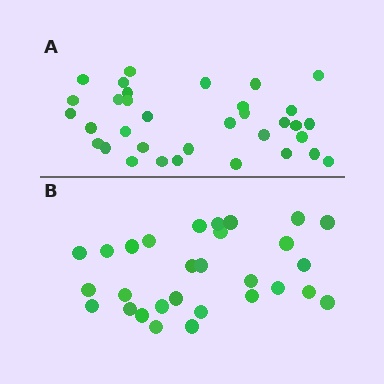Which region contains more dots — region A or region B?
Region A (the top region) has more dots.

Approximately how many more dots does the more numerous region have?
Region A has about 5 more dots than region B.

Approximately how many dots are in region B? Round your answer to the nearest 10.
About 30 dots. (The exact count is 29, which rounds to 30.)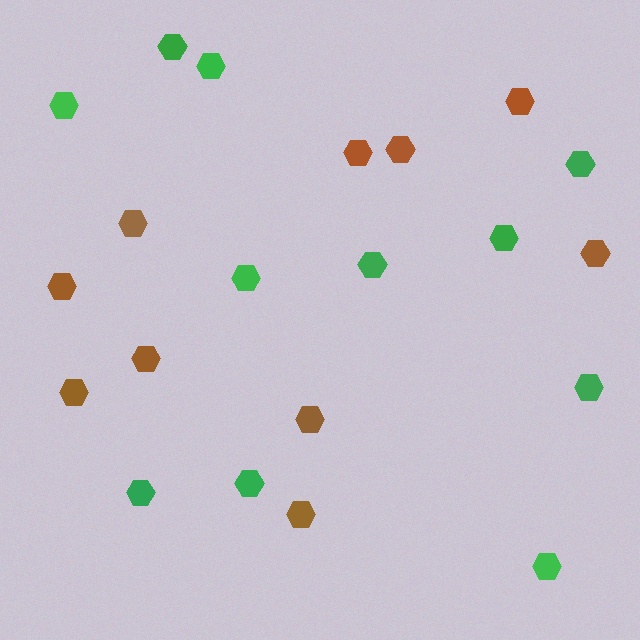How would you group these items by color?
There are 2 groups: one group of brown hexagons (10) and one group of green hexagons (11).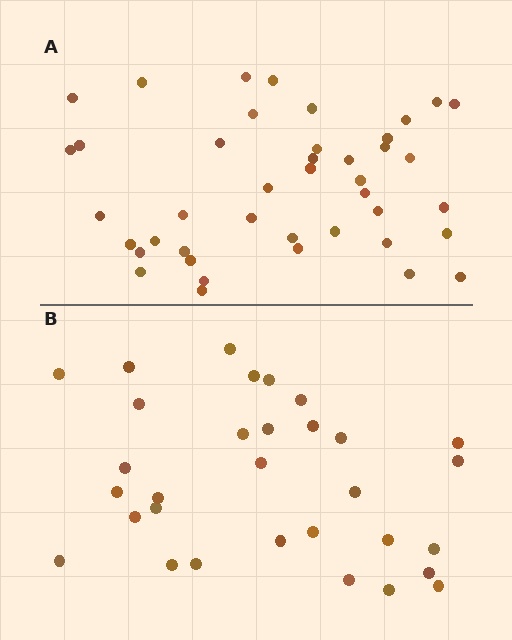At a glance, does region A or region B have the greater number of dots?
Region A (the top region) has more dots.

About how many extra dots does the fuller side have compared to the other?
Region A has roughly 12 or so more dots than region B.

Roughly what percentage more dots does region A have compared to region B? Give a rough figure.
About 35% more.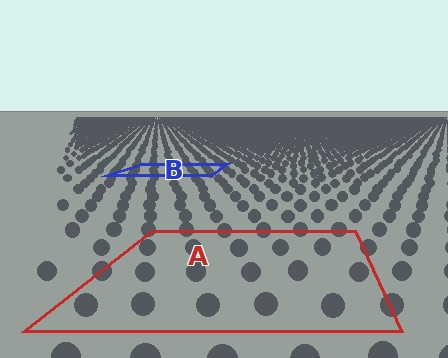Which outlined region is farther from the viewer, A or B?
Region B is farther from the viewer — the texture elements inside it appear smaller and more densely packed.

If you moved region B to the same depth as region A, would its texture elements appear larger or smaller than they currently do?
They would appear larger. At a closer depth, the same texture elements are projected at a bigger on-screen size.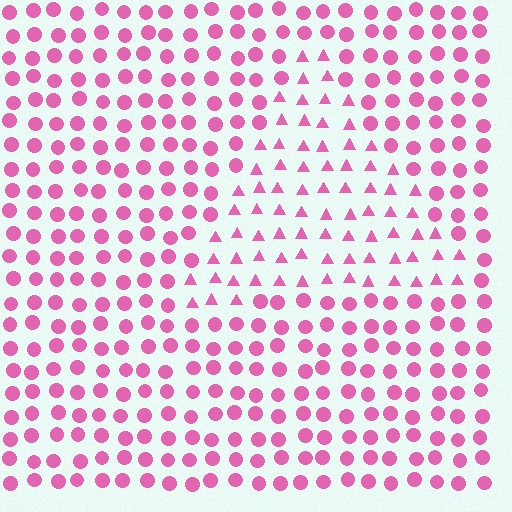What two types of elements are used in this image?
The image uses triangles inside the triangle region and circles outside it.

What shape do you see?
I see a triangle.